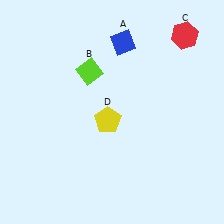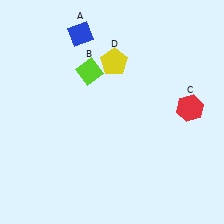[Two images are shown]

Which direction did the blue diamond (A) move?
The blue diamond (A) moved left.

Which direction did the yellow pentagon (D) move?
The yellow pentagon (D) moved up.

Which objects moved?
The objects that moved are: the blue diamond (A), the red hexagon (C), the yellow pentagon (D).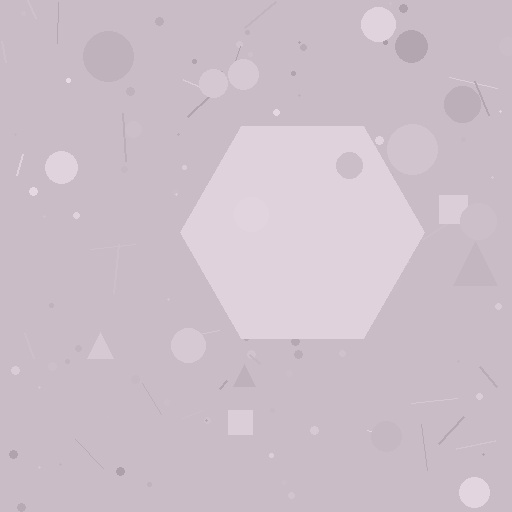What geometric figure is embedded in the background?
A hexagon is embedded in the background.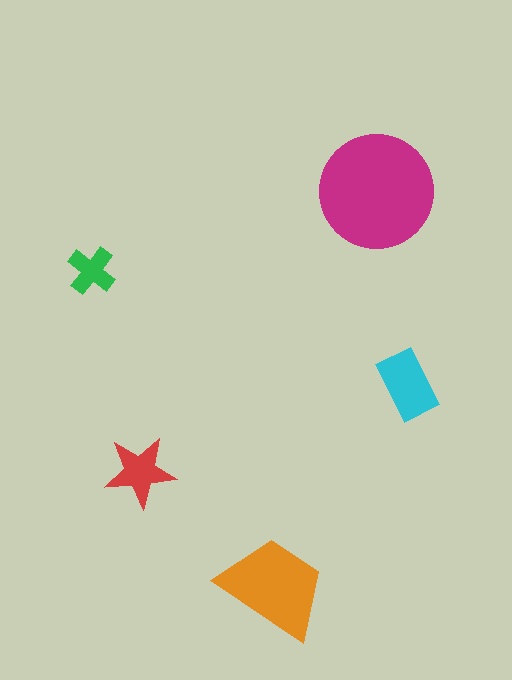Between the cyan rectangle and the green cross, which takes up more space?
The cyan rectangle.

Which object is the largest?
The magenta circle.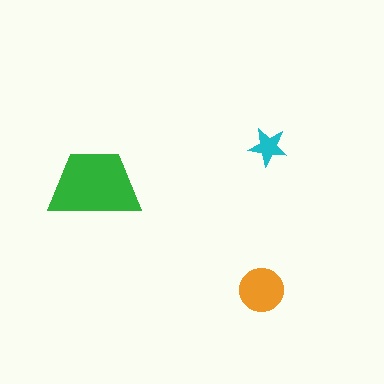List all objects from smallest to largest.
The cyan star, the orange circle, the green trapezoid.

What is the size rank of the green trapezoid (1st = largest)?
1st.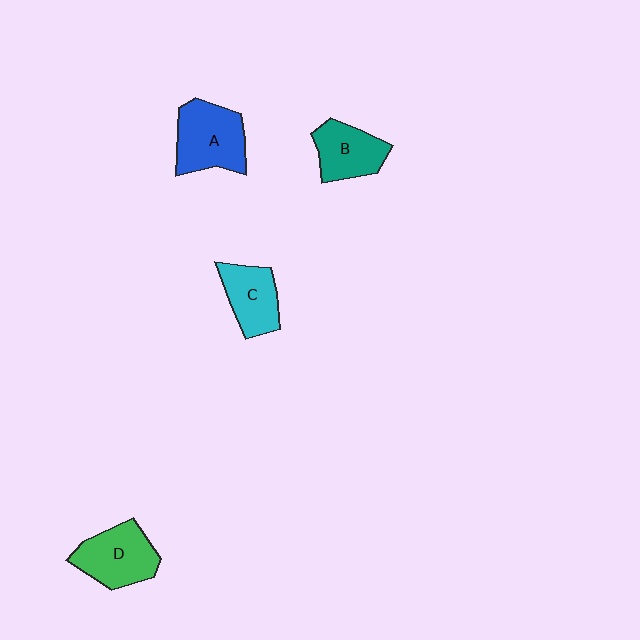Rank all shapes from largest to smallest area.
From largest to smallest: A (blue), D (green), B (teal), C (cyan).